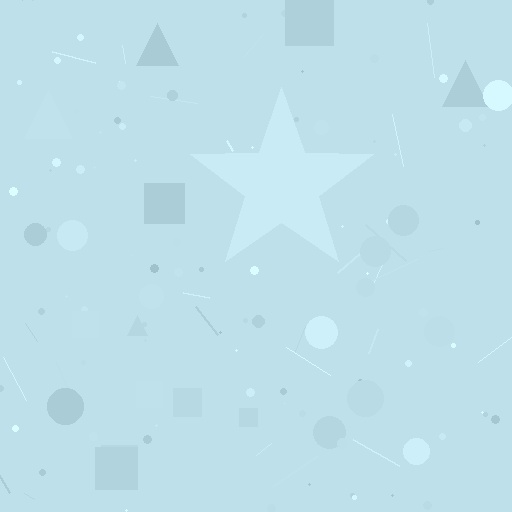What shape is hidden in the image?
A star is hidden in the image.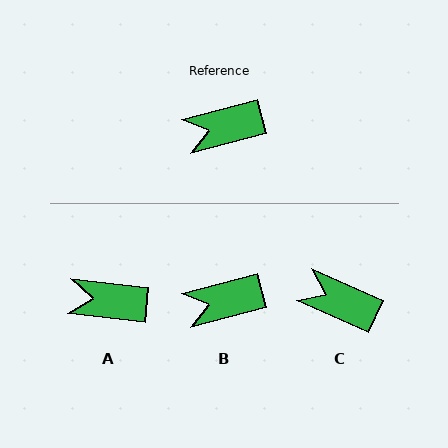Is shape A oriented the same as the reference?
No, it is off by about 21 degrees.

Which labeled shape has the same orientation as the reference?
B.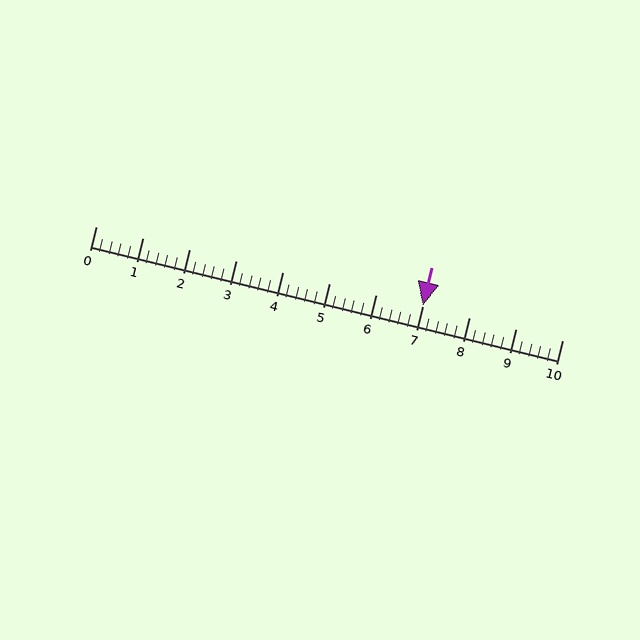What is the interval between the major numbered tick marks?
The major tick marks are spaced 1 units apart.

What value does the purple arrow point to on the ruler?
The purple arrow points to approximately 7.0.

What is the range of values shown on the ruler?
The ruler shows values from 0 to 10.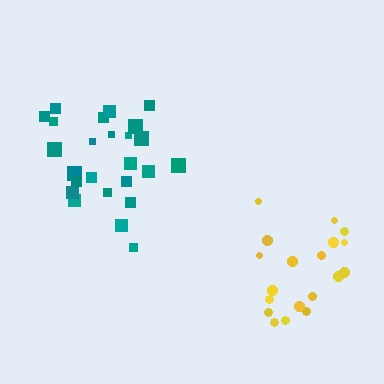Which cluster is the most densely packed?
Teal.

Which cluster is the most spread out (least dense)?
Yellow.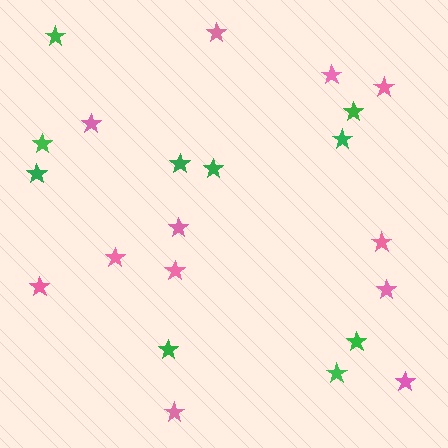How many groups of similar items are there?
There are 2 groups: one group of green stars (10) and one group of pink stars (12).